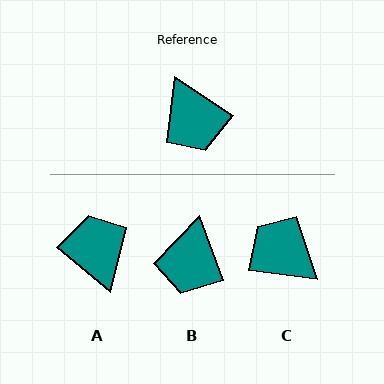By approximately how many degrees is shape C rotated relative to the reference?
Approximately 154 degrees clockwise.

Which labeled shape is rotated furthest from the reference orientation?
A, about 173 degrees away.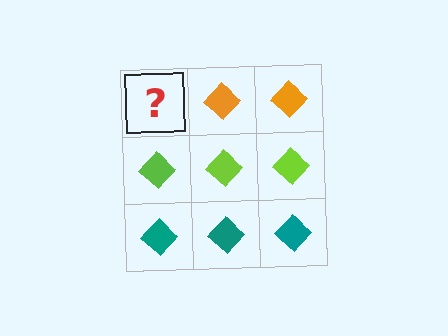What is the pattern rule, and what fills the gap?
The rule is that each row has a consistent color. The gap should be filled with an orange diamond.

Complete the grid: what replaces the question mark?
The question mark should be replaced with an orange diamond.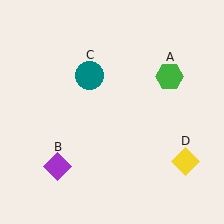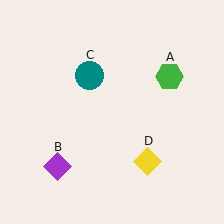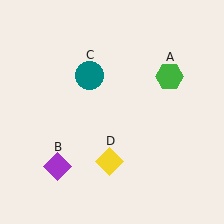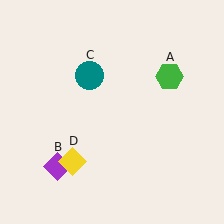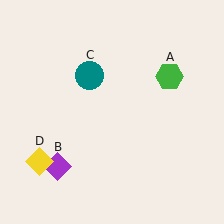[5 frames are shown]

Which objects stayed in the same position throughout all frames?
Green hexagon (object A) and purple diamond (object B) and teal circle (object C) remained stationary.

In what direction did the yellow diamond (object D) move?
The yellow diamond (object D) moved left.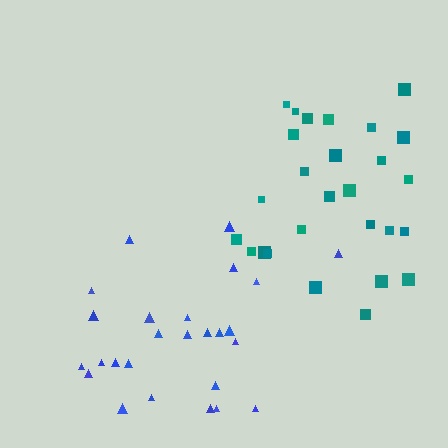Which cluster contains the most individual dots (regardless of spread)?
Teal (27).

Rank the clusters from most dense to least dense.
blue, teal.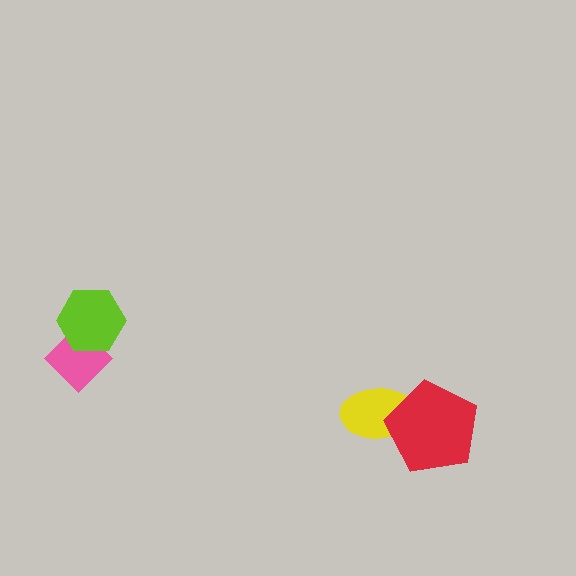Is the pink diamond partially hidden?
Yes, it is partially covered by another shape.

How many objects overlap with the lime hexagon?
1 object overlaps with the lime hexagon.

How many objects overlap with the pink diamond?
1 object overlaps with the pink diamond.